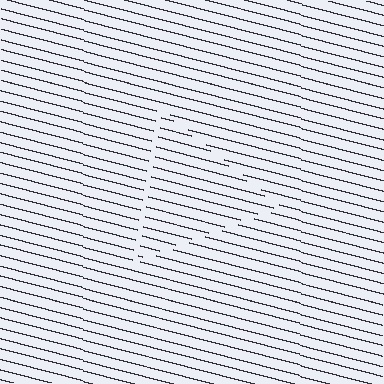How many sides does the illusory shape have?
3 sides — the line-ends trace a triangle.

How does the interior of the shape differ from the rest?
The interior of the shape contains the same grating, shifted by half a period — the contour is defined by the phase discontinuity where line-ends from the inner and outer gratings abut.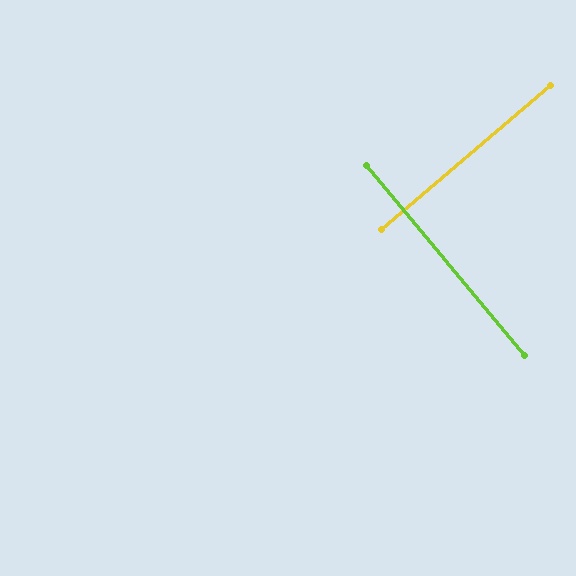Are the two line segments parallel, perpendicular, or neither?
Perpendicular — they meet at approximately 89°.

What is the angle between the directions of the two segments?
Approximately 89 degrees.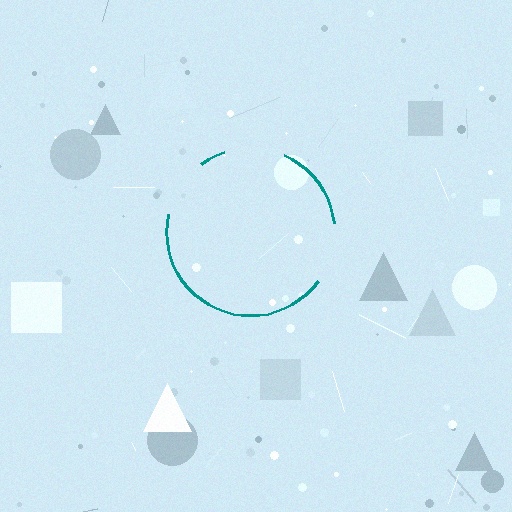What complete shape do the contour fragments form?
The contour fragments form a circle.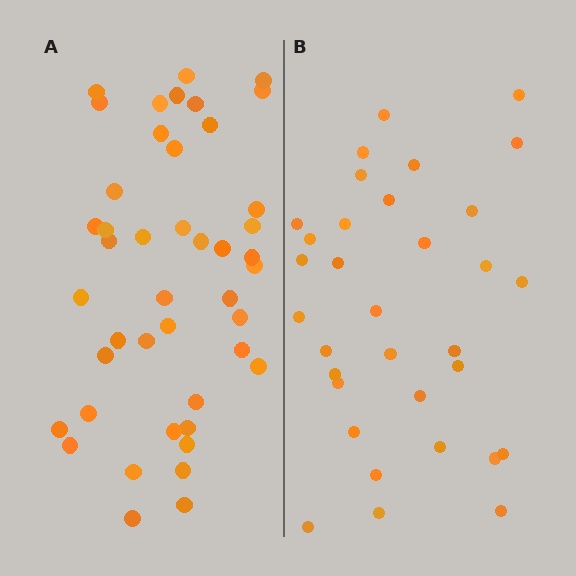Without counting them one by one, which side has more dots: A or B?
Region A (the left region) has more dots.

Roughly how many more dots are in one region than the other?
Region A has roughly 12 or so more dots than region B.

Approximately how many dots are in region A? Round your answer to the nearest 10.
About 40 dots. (The exact count is 44, which rounds to 40.)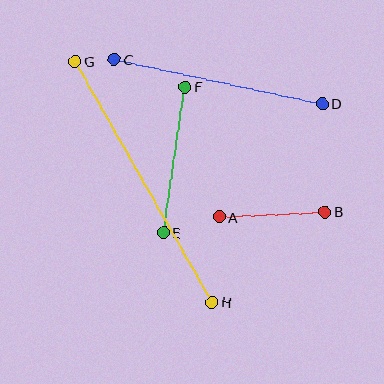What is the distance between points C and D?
The distance is approximately 213 pixels.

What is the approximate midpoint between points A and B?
The midpoint is at approximately (272, 214) pixels.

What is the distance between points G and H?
The distance is approximately 277 pixels.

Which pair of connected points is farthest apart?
Points G and H are farthest apart.